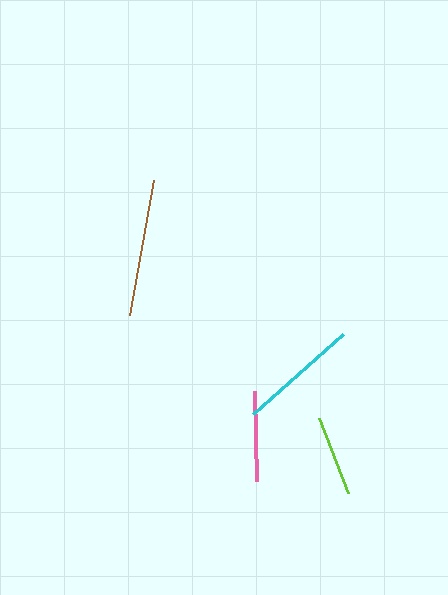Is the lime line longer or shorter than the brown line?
The brown line is longer than the lime line.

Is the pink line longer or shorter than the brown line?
The brown line is longer than the pink line.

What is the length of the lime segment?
The lime segment is approximately 80 pixels long.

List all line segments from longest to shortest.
From longest to shortest: brown, cyan, pink, lime.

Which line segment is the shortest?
The lime line is the shortest at approximately 80 pixels.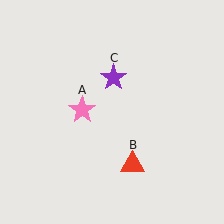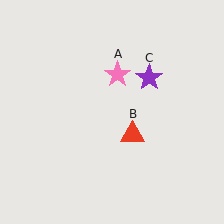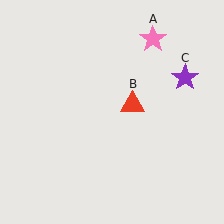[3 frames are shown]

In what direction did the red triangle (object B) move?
The red triangle (object B) moved up.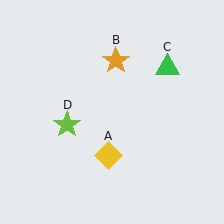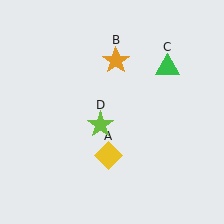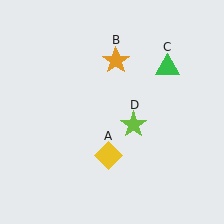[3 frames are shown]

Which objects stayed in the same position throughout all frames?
Yellow diamond (object A) and orange star (object B) and green triangle (object C) remained stationary.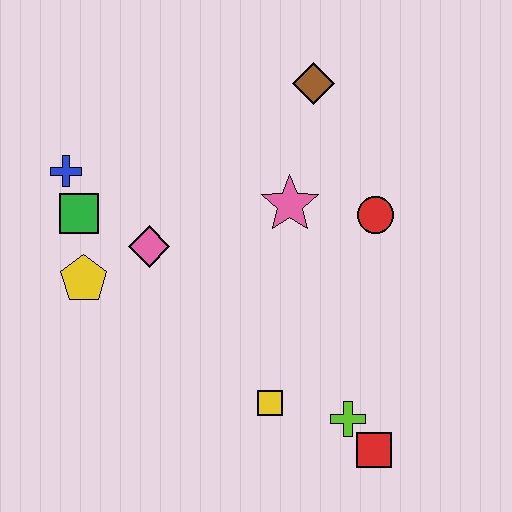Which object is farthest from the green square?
The red square is farthest from the green square.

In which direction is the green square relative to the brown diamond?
The green square is to the left of the brown diamond.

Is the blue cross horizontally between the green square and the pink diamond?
No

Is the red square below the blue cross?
Yes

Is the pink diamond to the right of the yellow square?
No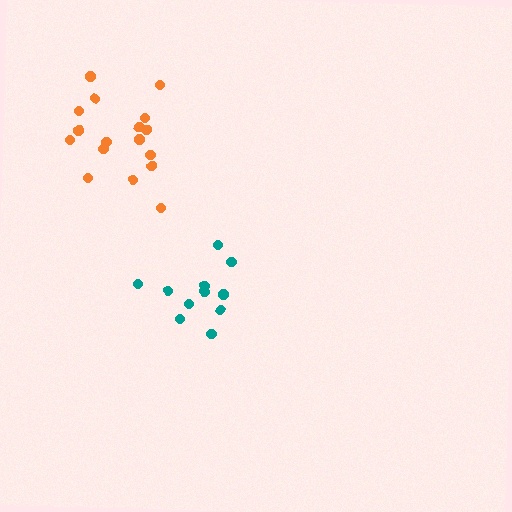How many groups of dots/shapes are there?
There are 2 groups.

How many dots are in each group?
Group 1: 17 dots, Group 2: 11 dots (28 total).